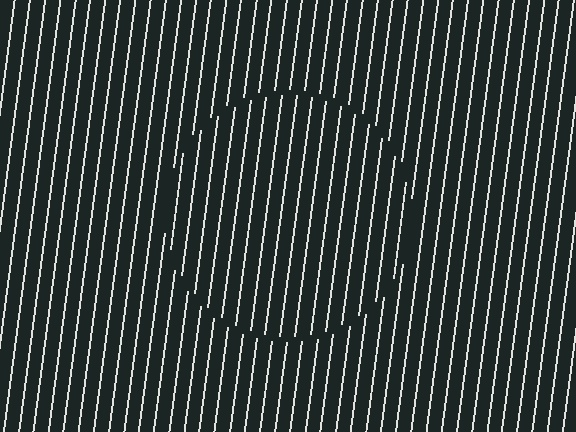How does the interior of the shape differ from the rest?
The interior of the shape contains the same grating, shifted by half a period — the contour is defined by the phase discontinuity where line-ends from the inner and outer gratings abut.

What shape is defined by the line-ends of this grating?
An illusory circle. The interior of the shape contains the same grating, shifted by half a period — the contour is defined by the phase discontinuity where line-ends from the inner and outer gratings abut.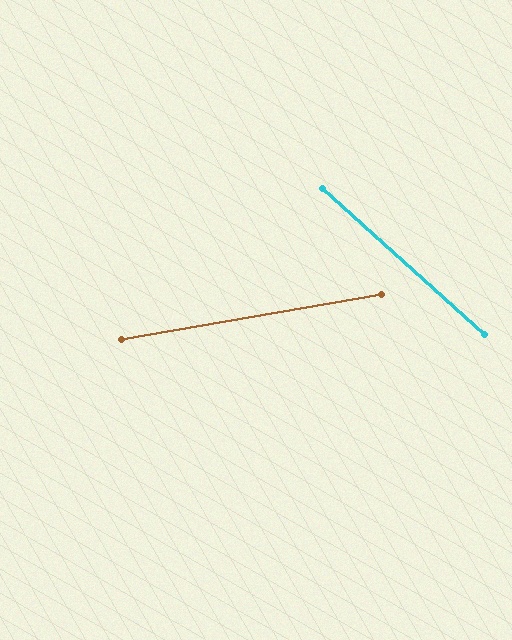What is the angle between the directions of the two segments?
Approximately 52 degrees.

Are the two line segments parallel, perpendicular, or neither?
Neither parallel nor perpendicular — they differ by about 52°.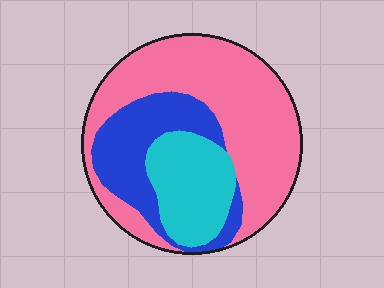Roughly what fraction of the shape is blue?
Blue takes up between a sixth and a third of the shape.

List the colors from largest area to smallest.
From largest to smallest: pink, blue, cyan.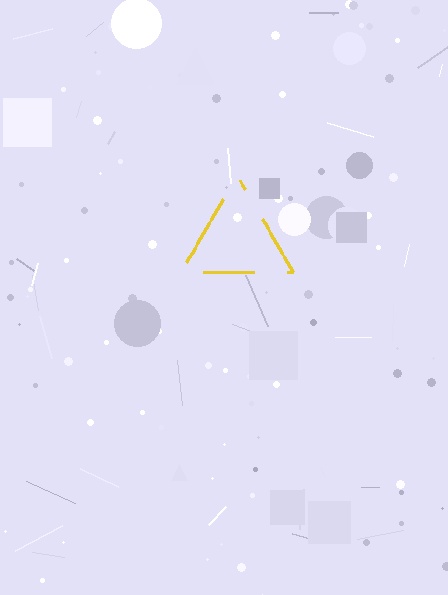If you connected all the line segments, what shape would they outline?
They would outline a triangle.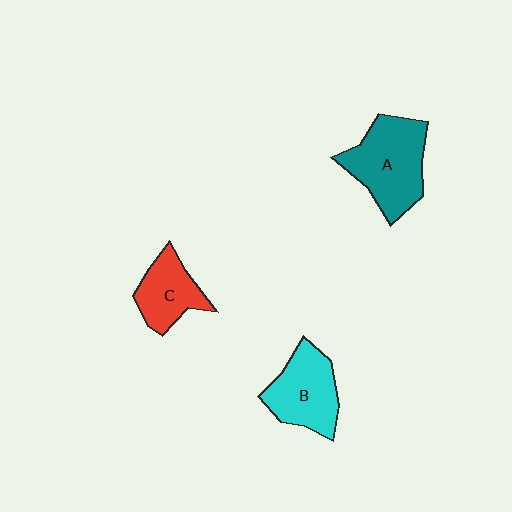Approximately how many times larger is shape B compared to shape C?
Approximately 1.3 times.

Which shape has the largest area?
Shape A (teal).